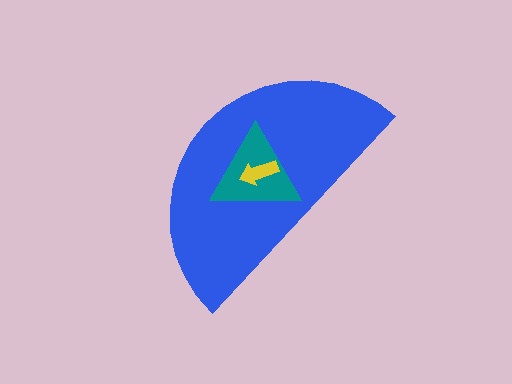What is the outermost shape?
The blue semicircle.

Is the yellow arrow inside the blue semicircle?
Yes.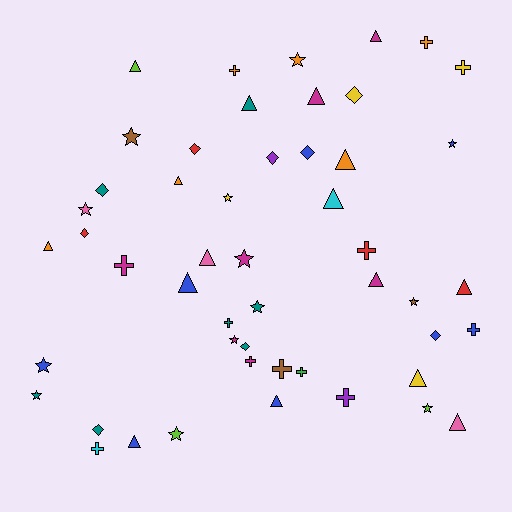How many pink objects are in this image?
There are 3 pink objects.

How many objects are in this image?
There are 50 objects.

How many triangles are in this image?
There are 16 triangles.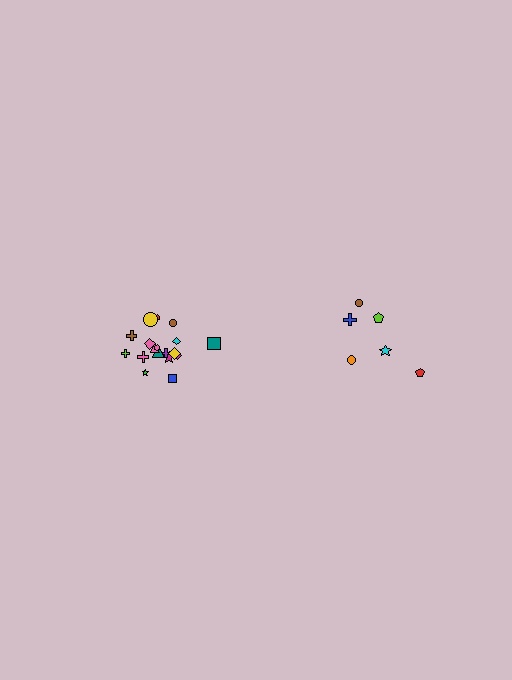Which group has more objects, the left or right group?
The left group.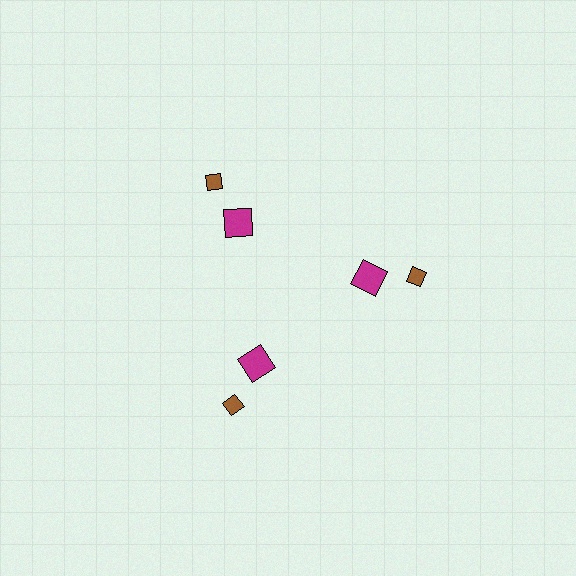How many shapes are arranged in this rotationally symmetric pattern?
There are 6 shapes, arranged in 3 groups of 2.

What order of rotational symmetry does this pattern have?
This pattern has 3-fold rotational symmetry.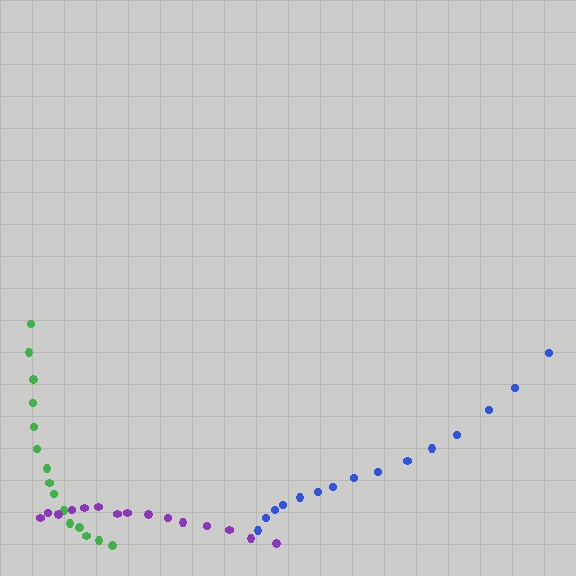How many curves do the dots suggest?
There are 3 distinct paths.